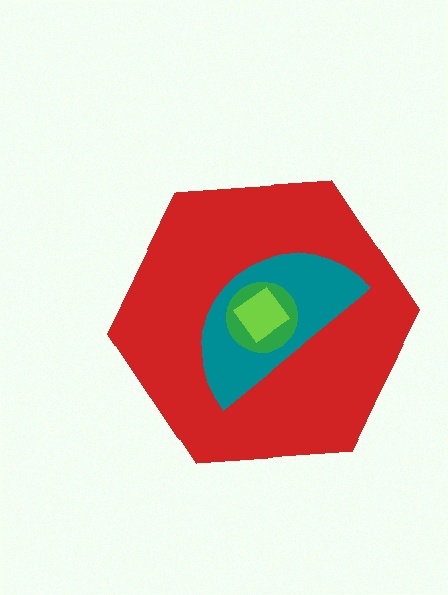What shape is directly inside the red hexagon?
The teal semicircle.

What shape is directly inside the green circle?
The lime diamond.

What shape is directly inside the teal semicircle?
The green circle.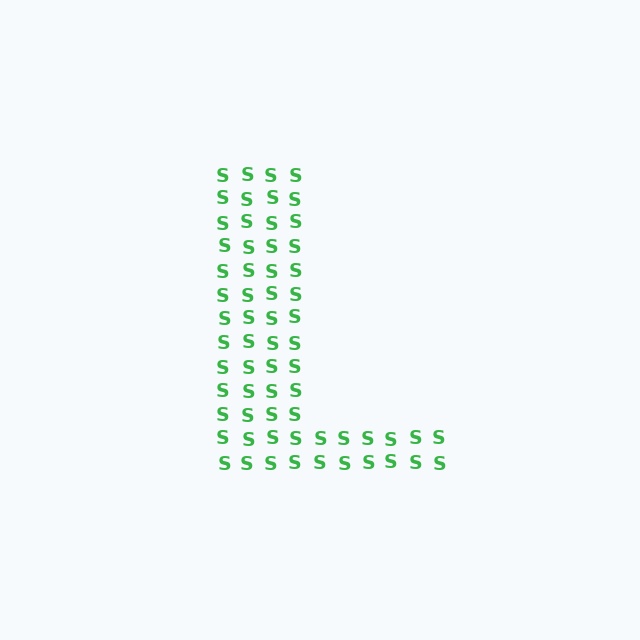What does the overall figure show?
The overall figure shows the letter L.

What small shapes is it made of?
It is made of small letter S's.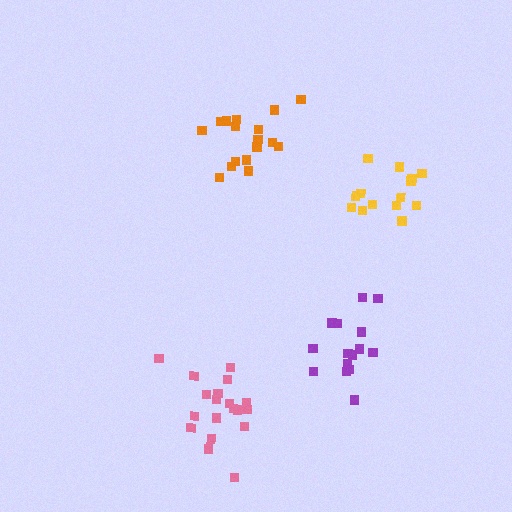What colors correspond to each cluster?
The clusters are colored: pink, orange, purple, yellow.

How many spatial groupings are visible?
There are 4 spatial groupings.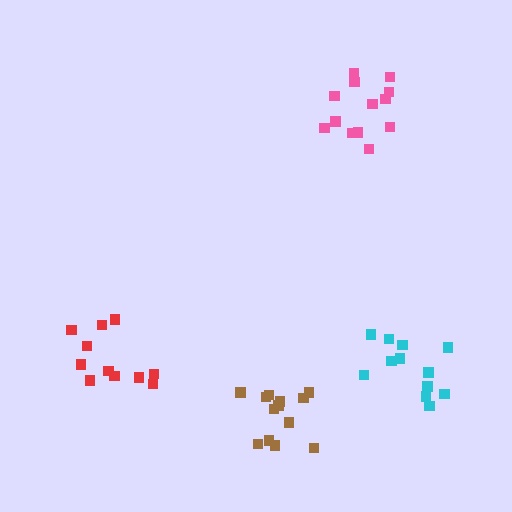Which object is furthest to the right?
The cyan cluster is rightmost.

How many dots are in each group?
Group 1: 13 dots, Group 2: 12 dots, Group 3: 11 dots, Group 4: 14 dots (50 total).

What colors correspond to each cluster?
The clusters are colored: brown, cyan, red, pink.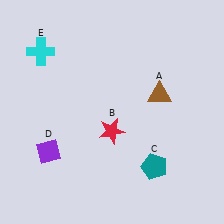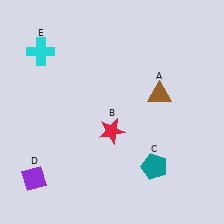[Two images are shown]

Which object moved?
The purple diamond (D) moved down.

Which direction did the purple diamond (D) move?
The purple diamond (D) moved down.